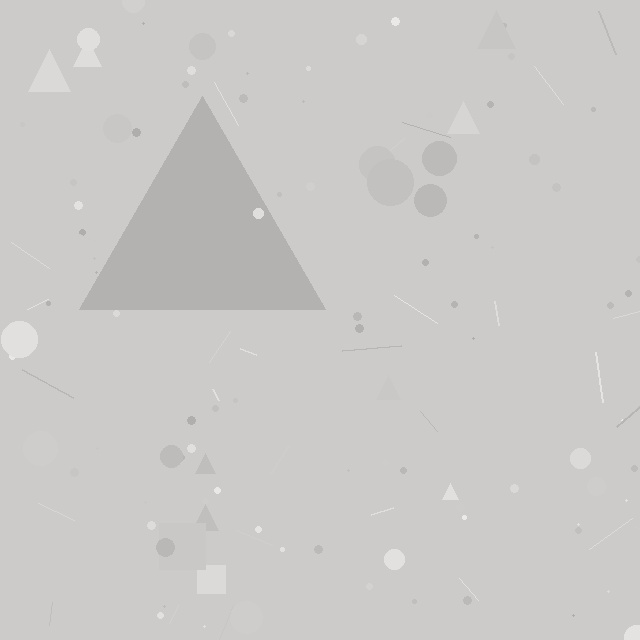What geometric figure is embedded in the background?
A triangle is embedded in the background.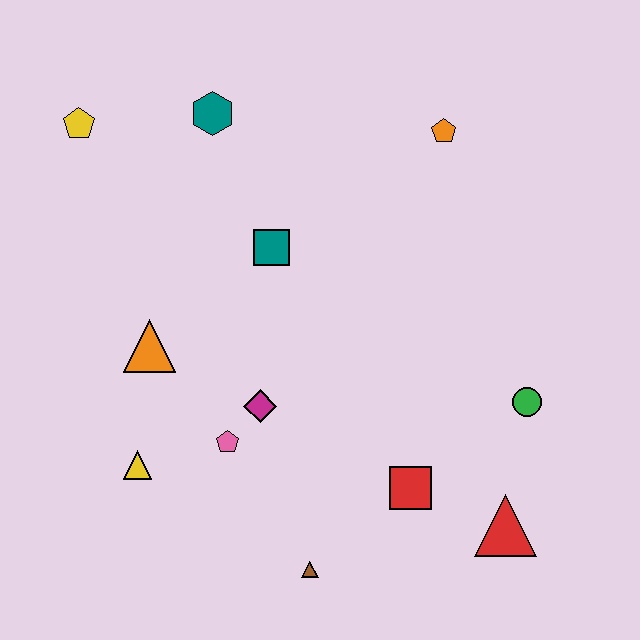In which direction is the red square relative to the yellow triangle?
The red square is to the right of the yellow triangle.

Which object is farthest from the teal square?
The red triangle is farthest from the teal square.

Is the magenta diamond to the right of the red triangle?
No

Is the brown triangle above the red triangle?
No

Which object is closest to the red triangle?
The red square is closest to the red triangle.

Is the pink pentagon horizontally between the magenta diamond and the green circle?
No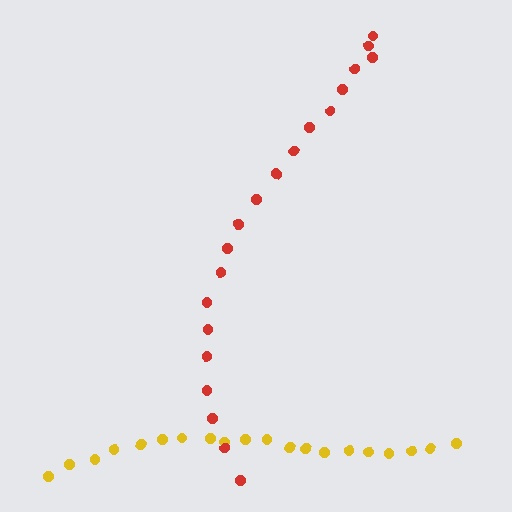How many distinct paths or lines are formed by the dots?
There are 2 distinct paths.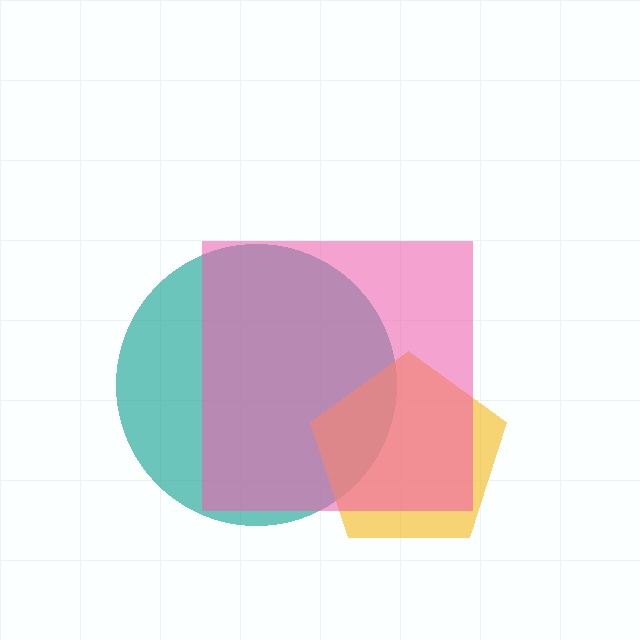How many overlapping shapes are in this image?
There are 3 overlapping shapes in the image.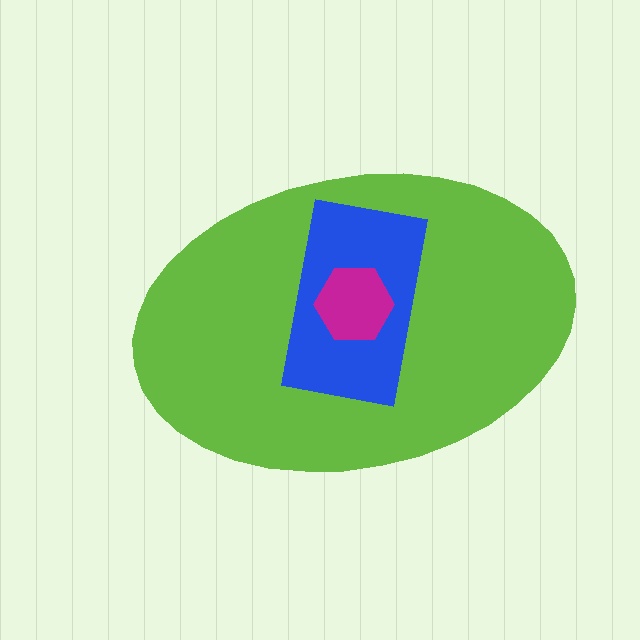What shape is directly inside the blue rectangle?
The magenta hexagon.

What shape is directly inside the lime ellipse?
The blue rectangle.